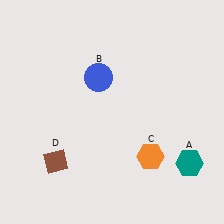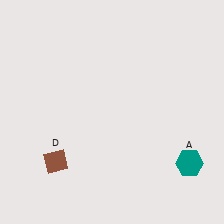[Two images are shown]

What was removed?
The orange hexagon (C), the blue circle (B) were removed in Image 2.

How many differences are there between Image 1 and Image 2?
There are 2 differences between the two images.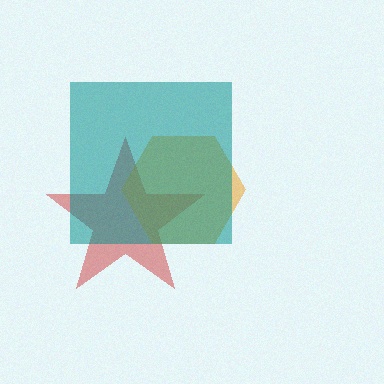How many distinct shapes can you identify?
There are 3 distinct shapes: a red star, an orange hexagon, a teal square.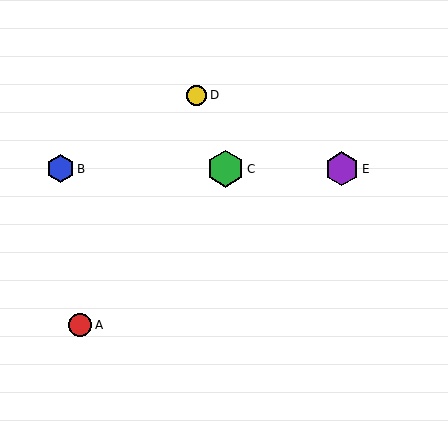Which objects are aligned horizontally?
Objects B, C, E are aligned horizontally.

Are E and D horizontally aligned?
No, E is at y≈169 and D is at y≈95.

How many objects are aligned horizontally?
3 objects (B, C, E) are aligned horizontally.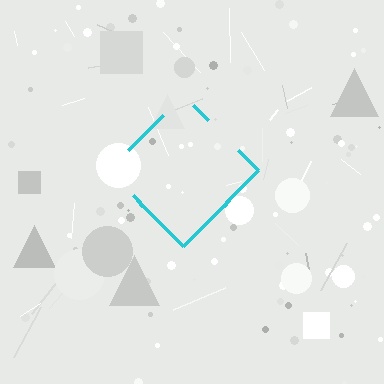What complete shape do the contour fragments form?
The contour fragments form a diamond.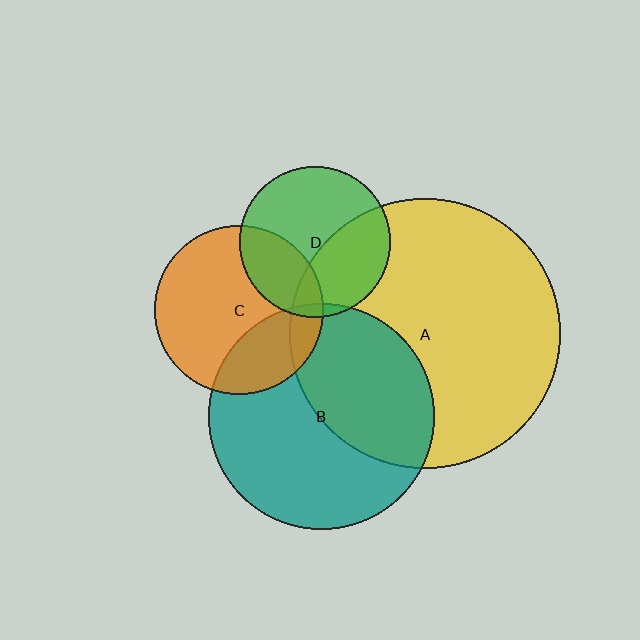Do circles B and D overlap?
Yes.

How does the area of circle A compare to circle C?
Approximately 2.6 times.